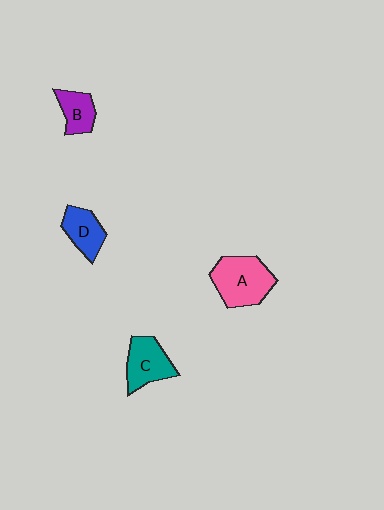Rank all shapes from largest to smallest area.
From largest to smallest: A (pink), C (teal), D (blue), B (purple).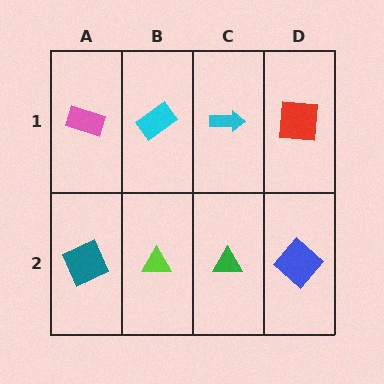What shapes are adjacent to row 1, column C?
A green triangle (row 2, column C), a cyan rectangle (row 1, column B), a red square (row 1, column D).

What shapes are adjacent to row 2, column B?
A cyan rectangle (row 1, column B), a teal square (row 2, column A), a green triangle (row 2, column C).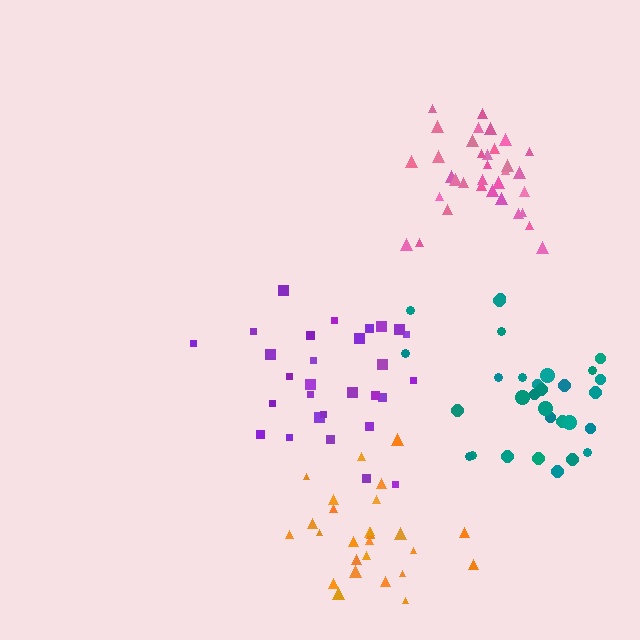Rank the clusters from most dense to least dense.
pink, orange, teal, purple.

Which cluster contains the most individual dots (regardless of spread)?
Pink (34).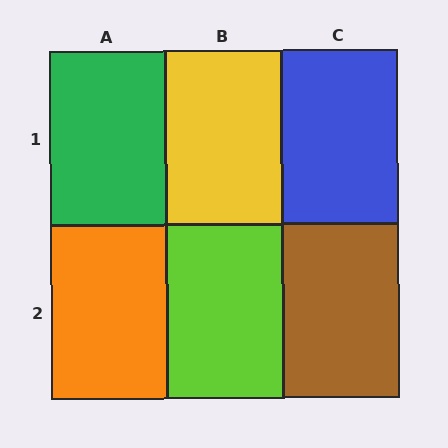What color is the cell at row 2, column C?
Brown.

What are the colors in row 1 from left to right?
Green, yellow, blue.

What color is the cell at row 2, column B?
Lime.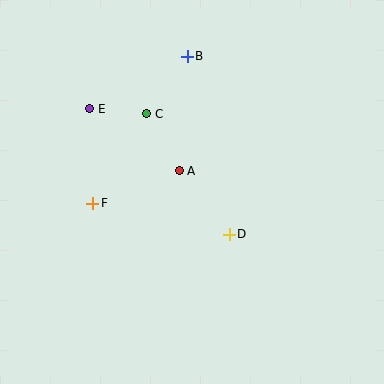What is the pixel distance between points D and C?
The distance between D and C is 146 pixels.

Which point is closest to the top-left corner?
Point E is closest to the top-left corner.